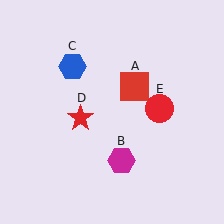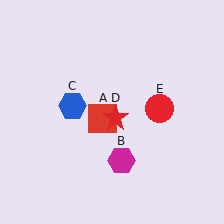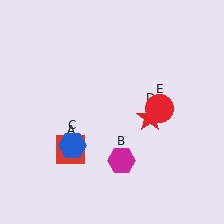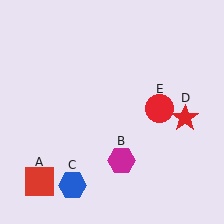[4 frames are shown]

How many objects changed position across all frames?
3 objects changed position: red square (object A), blue hexagon (object C), red star (object D).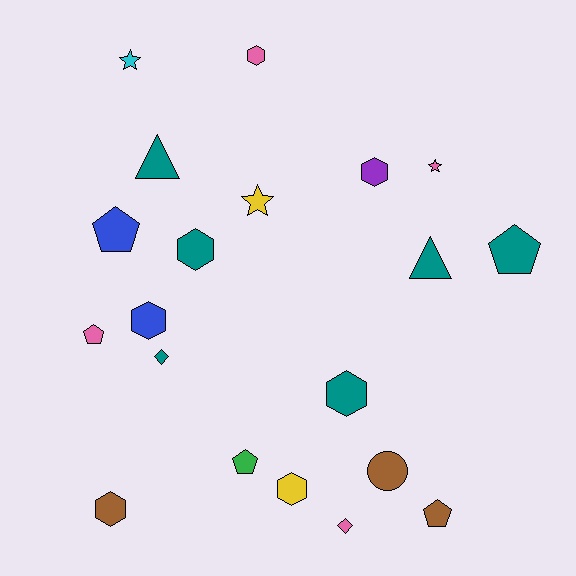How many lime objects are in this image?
There are no lime objects.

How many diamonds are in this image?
There are 2 diamonds.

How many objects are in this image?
There are 20 objects.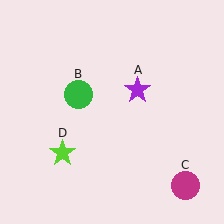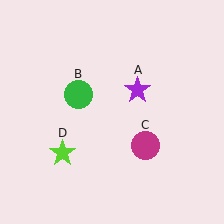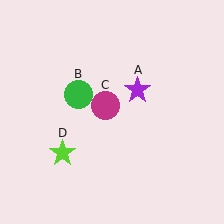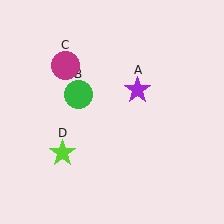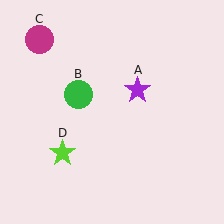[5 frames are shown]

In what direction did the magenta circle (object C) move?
The magenta circle (object C) moved up and to the left.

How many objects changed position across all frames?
1 object changed position: magenta circle (object C).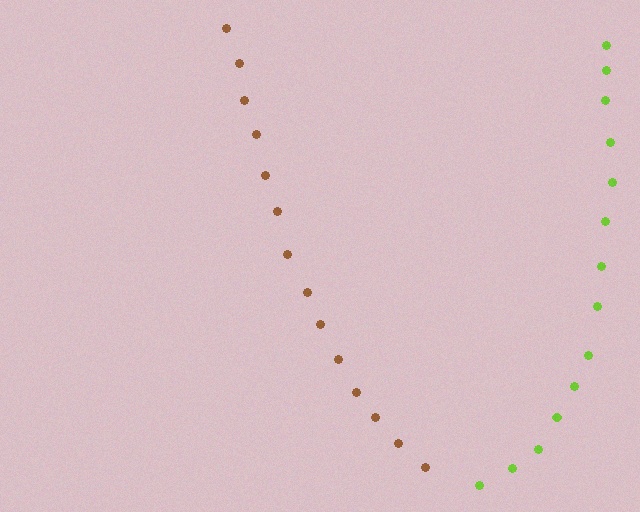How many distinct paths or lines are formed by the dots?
There are 2 distinct paths.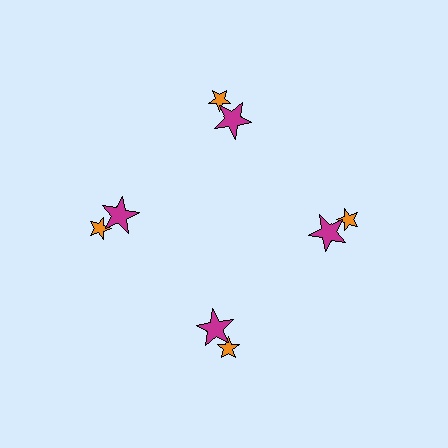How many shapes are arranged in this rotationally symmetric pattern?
There are 8 shapes, arranged in 4 groups of 2.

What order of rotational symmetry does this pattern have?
This pattern has 4-fold rotational symmetry.